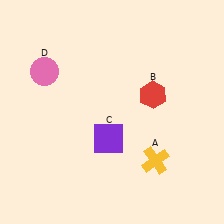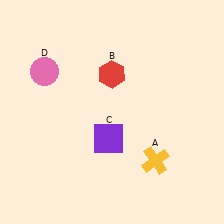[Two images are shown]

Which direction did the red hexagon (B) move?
The red hexagon (B) moved left.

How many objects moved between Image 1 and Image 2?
1 object moved between the two images.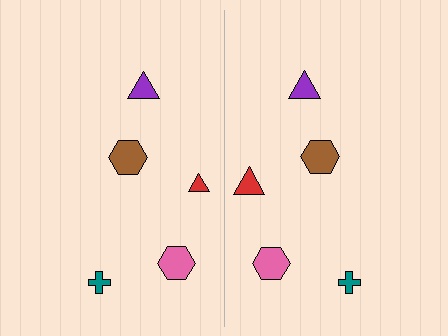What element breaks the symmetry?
The red triangle on the right side has a different size than its mirror counterpart.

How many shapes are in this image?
There are 10 shapes in this image.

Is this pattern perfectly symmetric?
No, the pattern is not perfectly symmetric. The red triangle on the right side has a different size than its mirror counterpart.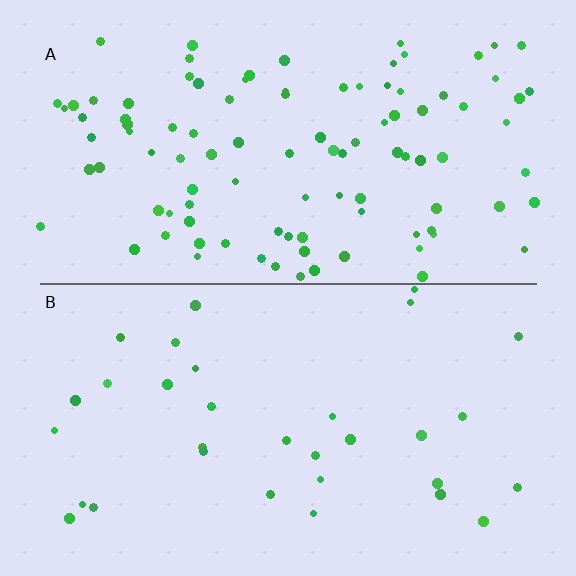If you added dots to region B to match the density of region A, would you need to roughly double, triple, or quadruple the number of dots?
Approximately triple.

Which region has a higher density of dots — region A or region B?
A (the top).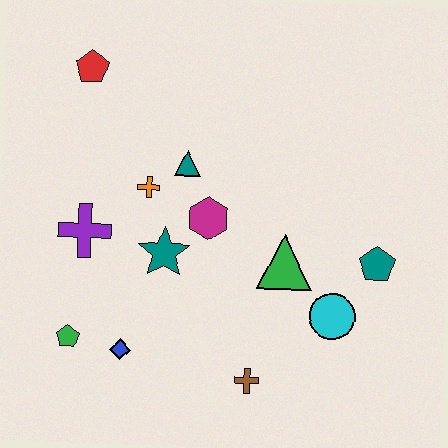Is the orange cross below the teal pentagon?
No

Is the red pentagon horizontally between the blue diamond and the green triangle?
No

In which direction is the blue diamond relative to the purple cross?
The blue diamond is below the purple cross.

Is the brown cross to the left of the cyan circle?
Yes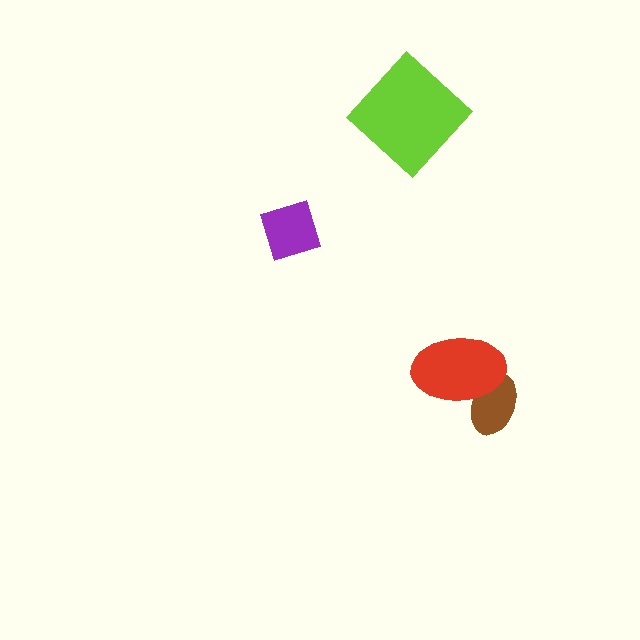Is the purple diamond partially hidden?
No, no other shape covers it.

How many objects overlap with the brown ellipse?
1 object overlaps with the brown ellipse.